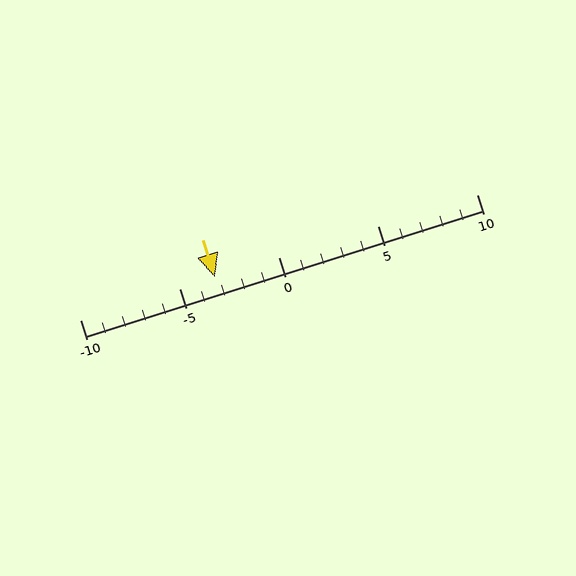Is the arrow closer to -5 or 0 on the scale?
The arrow is closer to -5.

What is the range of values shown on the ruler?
The ruler shows values from -10 to 10.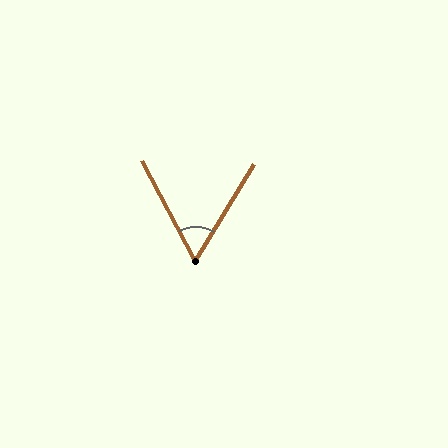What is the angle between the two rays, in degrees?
Approximately 59 degrees.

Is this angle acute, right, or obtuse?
It is acute.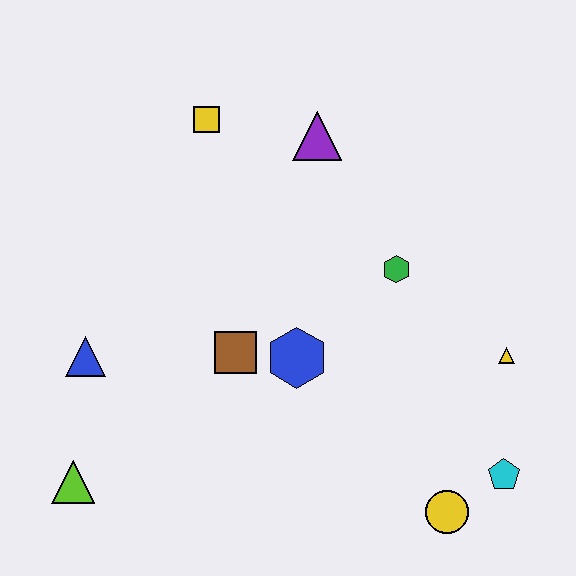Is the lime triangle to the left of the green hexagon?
Yes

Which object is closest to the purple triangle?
The yellow square is closest to the purple triangle.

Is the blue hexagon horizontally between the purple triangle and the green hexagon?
No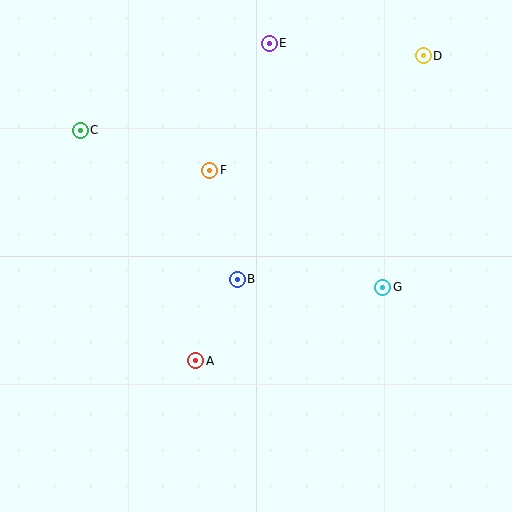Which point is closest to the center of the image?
Point B at (237, 279) is closest to the center.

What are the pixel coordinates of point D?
Point D is at (423, 56).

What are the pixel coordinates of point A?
Point A is at (196, 361).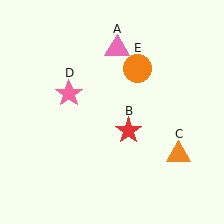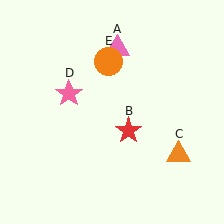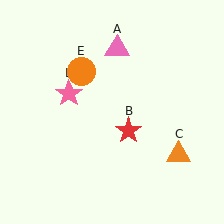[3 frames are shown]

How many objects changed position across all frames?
1 object changed position: orange circle (object E).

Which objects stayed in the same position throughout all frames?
Pink triangle (object A) and red star (object B) and orange triangle (object C) and pink star (object D) remained stationary.